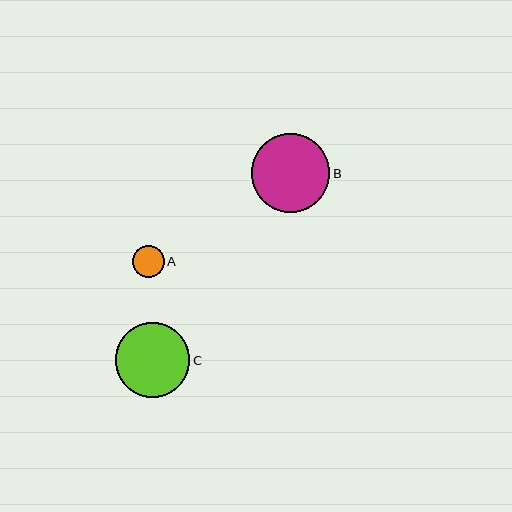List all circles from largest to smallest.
From largest to smallest: B, C, A.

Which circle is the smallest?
Circle A is the smallest with a size of approximately 32 pixels.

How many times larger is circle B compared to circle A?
Circle B is approximately 2.5 times the size of circle A.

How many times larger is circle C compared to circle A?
Circle C is approximately 2.3 times the size of circle A.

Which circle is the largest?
Circle B is the largest with a size of approximately 78 pixels.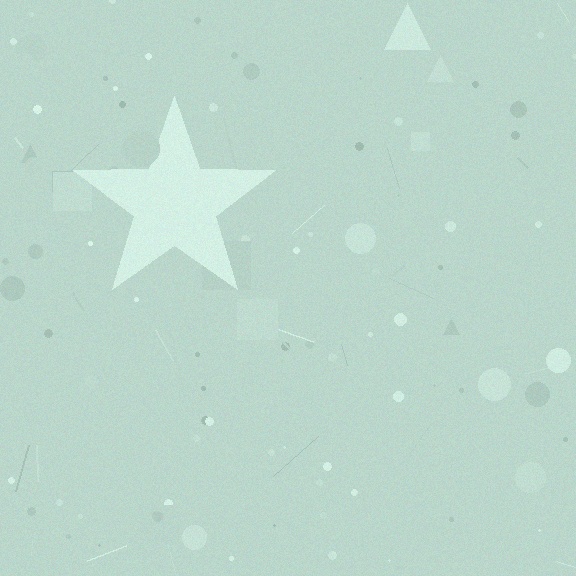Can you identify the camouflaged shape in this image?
The camouflaged shape is a star.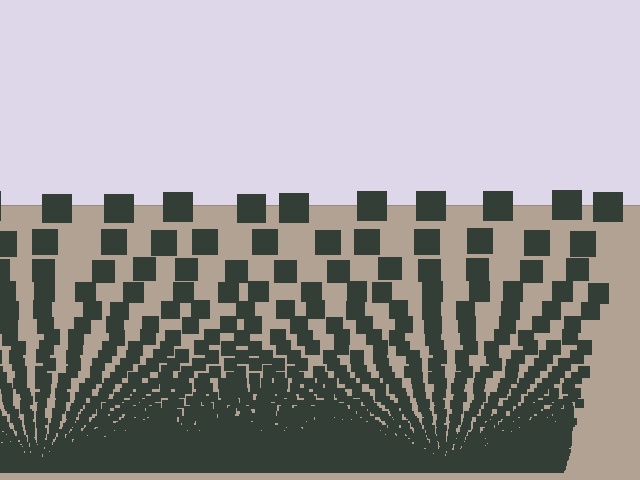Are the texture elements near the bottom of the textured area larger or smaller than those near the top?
Smaller. The gradient is inverted — elements near the bottom are smaller and denser.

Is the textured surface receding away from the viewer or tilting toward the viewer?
The surface appears to tilt toward the viewer. Texture elements get larger and sparser toward the top.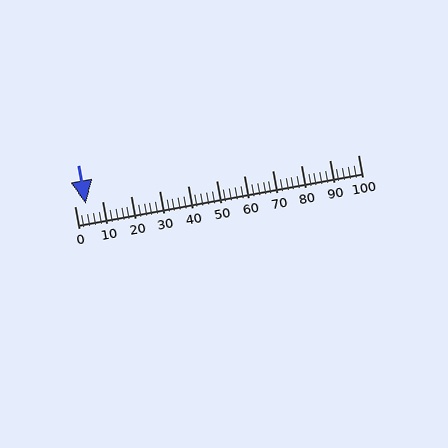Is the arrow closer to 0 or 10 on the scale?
The arrow is closer to 0.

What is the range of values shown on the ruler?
The ruler shows values from 0 to 100.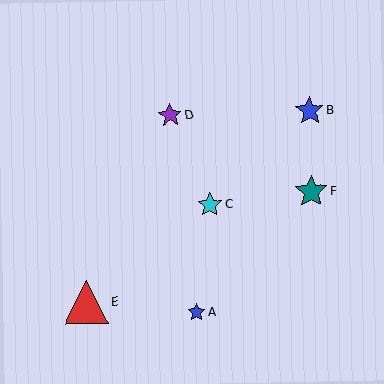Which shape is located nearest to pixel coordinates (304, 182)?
The teal star (labeled F) at (311, 191) is nearest to that location.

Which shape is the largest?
The red triangle (labeled E) is the largest.